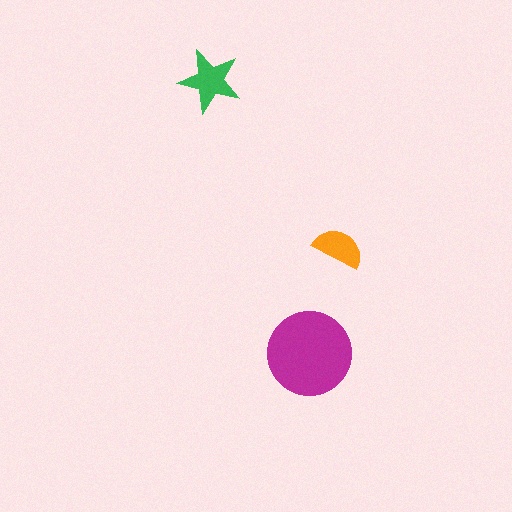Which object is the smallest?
The orange semicircle.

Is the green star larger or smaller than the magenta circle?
Smaller.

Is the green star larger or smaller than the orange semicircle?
Larger.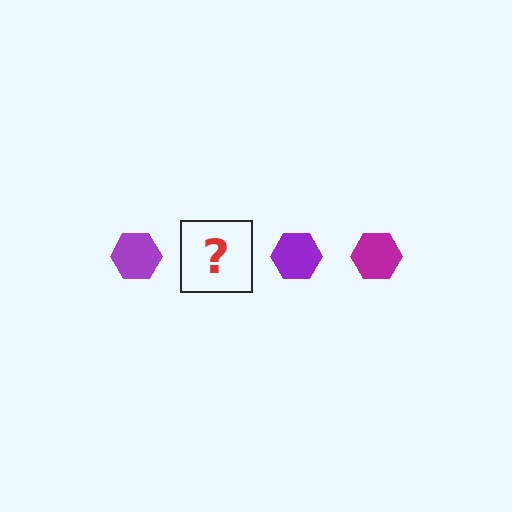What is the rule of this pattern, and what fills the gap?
The rule is that the pattern cycles through purple, magenta hexagons. The gap should be filled with a magenta hexagon.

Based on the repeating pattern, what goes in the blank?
The blank should be a magenta hexagon.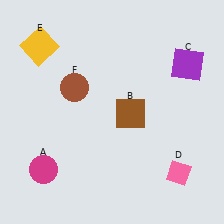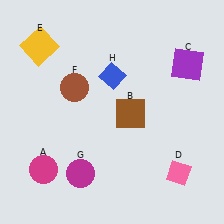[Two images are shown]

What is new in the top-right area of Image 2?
A blue diamond (H) was added in the top-right area of Image 2.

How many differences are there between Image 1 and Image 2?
There are 2 differences between the two images.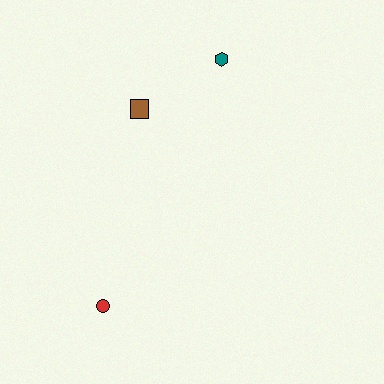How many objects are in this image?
There are 3 objects.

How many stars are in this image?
There are no stars.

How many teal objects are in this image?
There is 1 teal object.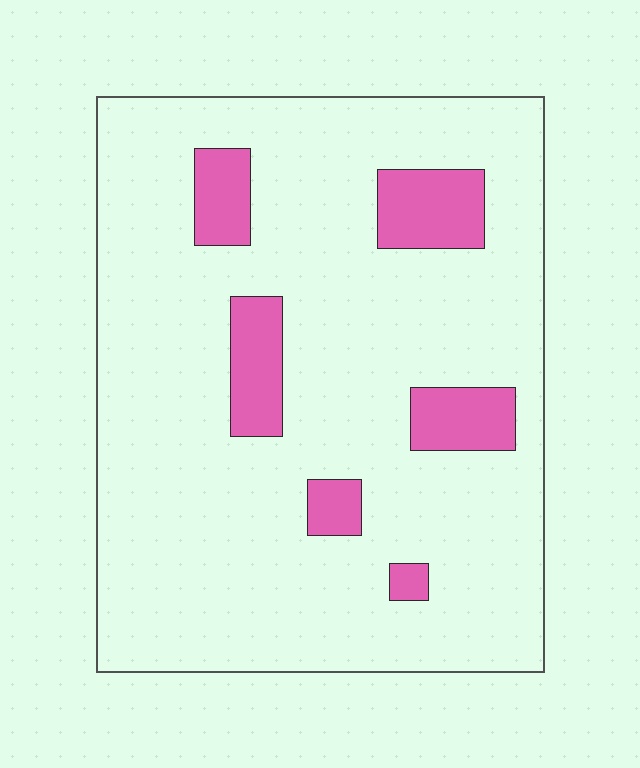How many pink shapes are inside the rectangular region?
6.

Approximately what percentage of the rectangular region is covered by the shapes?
Approximately 15%.